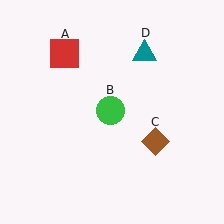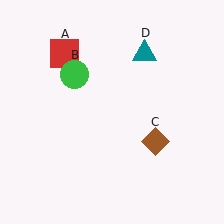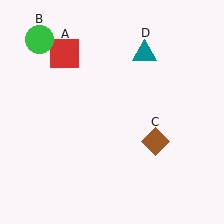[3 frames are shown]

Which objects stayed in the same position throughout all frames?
Red square (object A) and brown diamond (object C) and teal triangle (object D) remained stationary.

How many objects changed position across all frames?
1 object changed position: green circle (object B).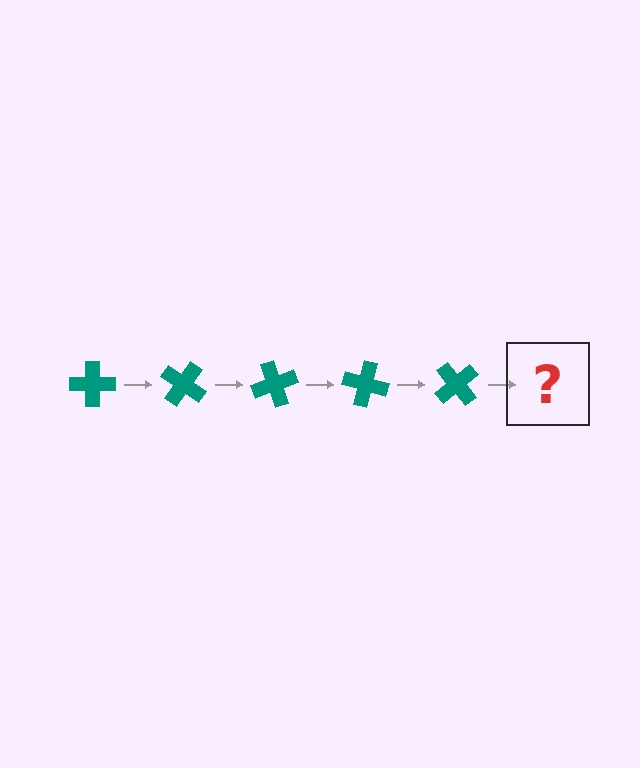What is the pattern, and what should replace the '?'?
The pattern is that the cross rotates 35 degrees each step. The '?' should be a teal cross rotated 175 degrees.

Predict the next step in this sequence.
The next step is a teal cross rotated 175 degrees.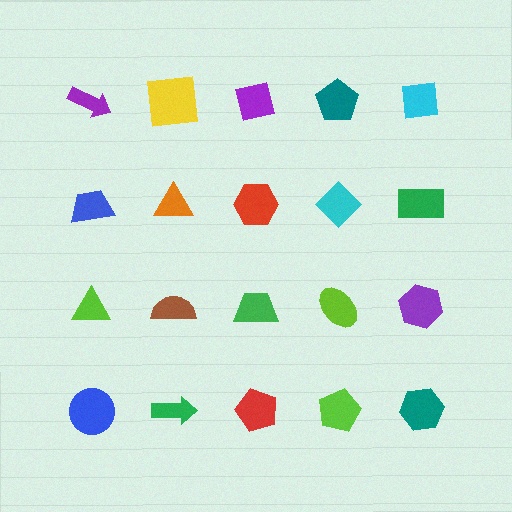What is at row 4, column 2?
A green arrow.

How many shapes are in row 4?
5 shapes.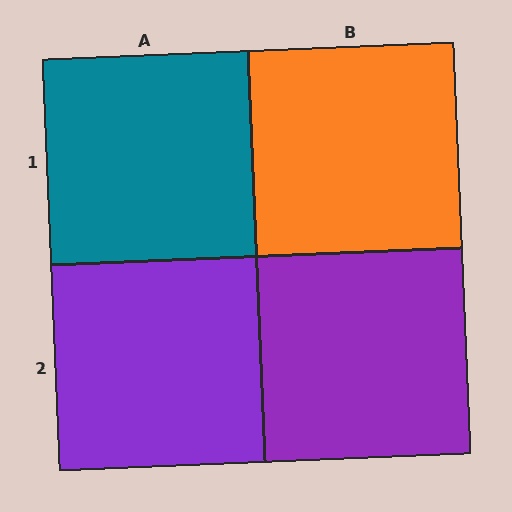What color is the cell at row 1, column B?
Orange.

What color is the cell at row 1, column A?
Teal.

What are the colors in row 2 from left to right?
Purple, purple.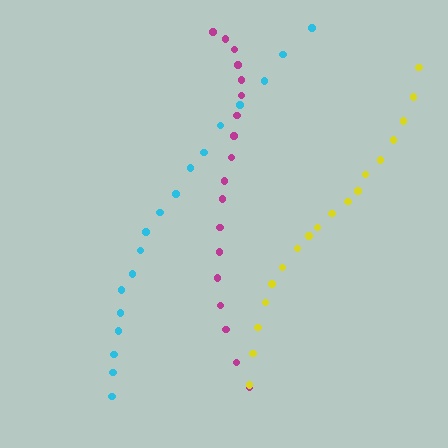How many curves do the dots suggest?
There are 3 distinct paths.